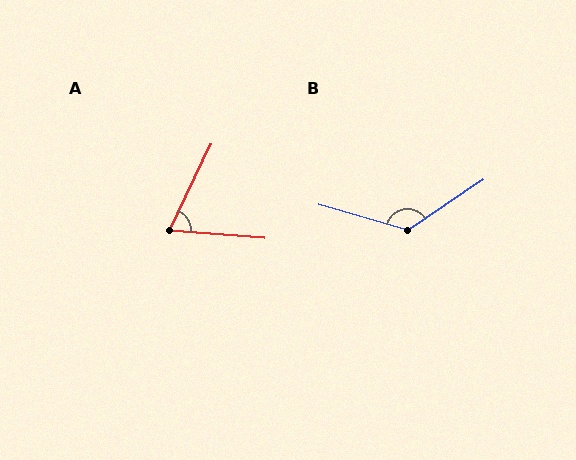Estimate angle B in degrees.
Approximately 130 degrees.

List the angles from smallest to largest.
A (69°), B (130°).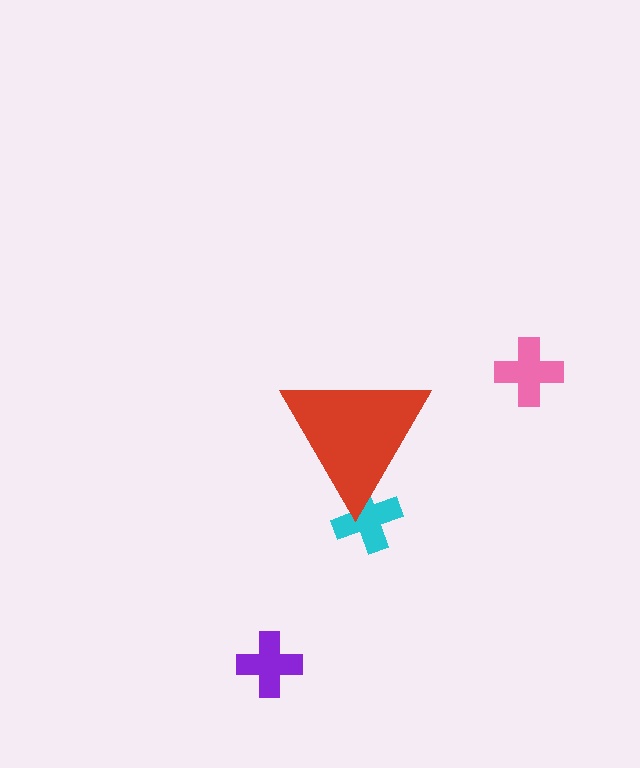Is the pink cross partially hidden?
No, the pink cross is fully visible.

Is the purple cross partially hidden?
No, the purple cross is fully visible.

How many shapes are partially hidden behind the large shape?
1 shape is partially hidden.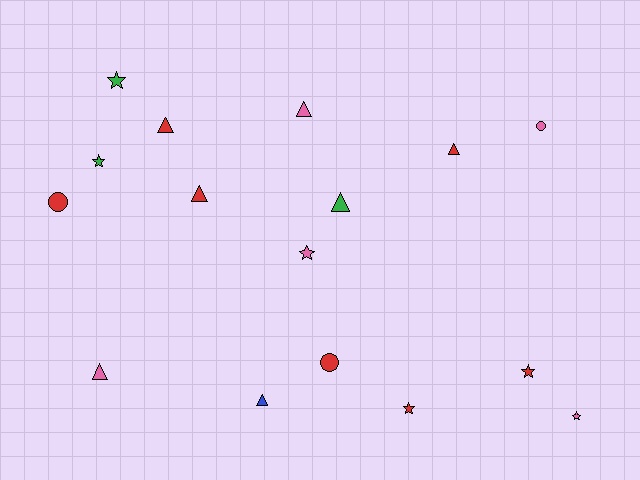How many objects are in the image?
There are 16 objects.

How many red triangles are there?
There are 3 red triangles.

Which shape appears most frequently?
Triangle, with 7 objects.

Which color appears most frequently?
Red, with 7 objects.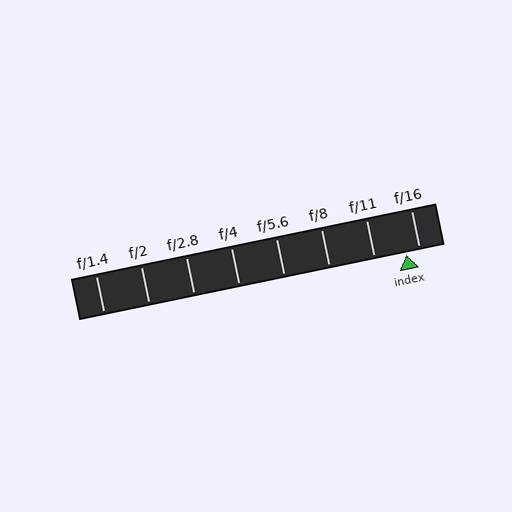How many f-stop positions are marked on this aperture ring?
There are 8 f-stop positions marked.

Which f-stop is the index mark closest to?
The index mark is closest to f/16.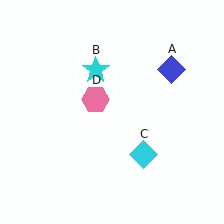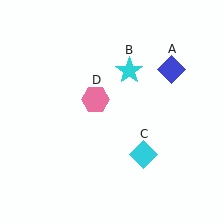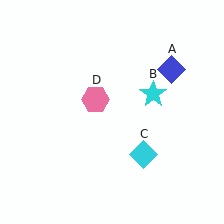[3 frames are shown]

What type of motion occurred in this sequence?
The cyan star (object B) rotated clockwise around the center of the scene.